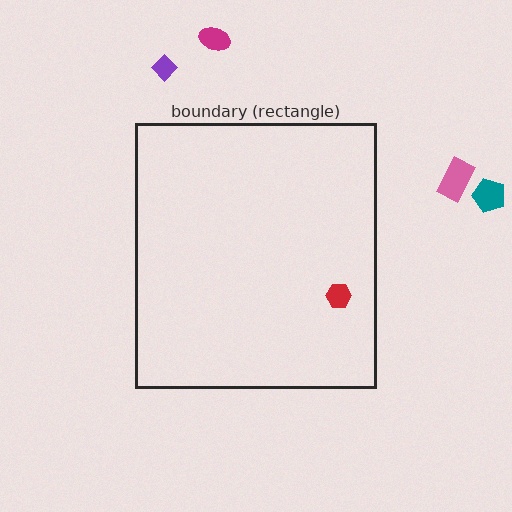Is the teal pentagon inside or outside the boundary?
Outside.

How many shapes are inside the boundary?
1 inside, 4 outside.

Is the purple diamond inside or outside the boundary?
Outside.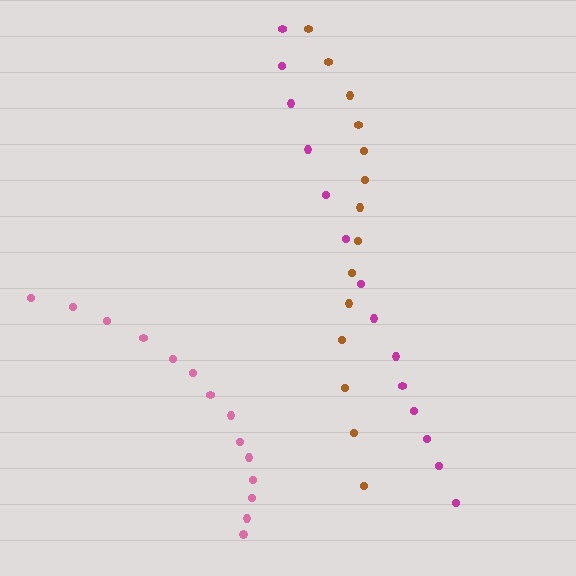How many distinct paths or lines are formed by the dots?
There are 3 distinct paths.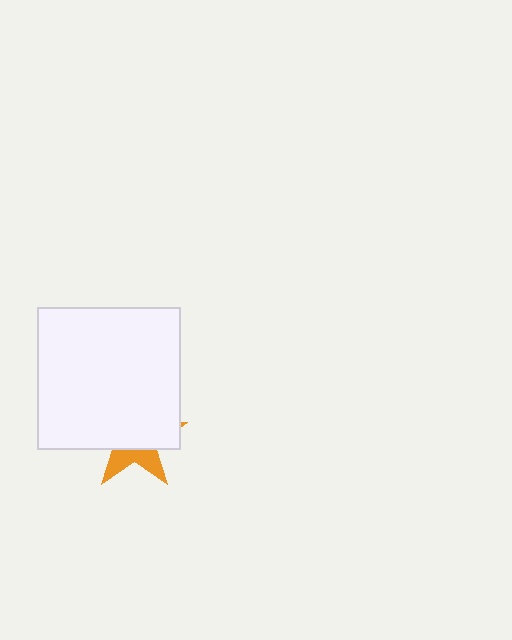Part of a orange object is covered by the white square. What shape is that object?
It is a star.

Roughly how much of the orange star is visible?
A small part of it is visible (roughly 33%).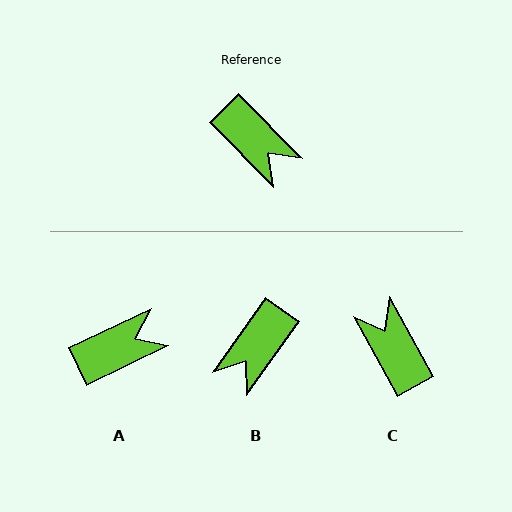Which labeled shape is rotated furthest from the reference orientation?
C, about 164 degrees away.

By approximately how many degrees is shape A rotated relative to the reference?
Approximately 71 degrees counter-clockwise.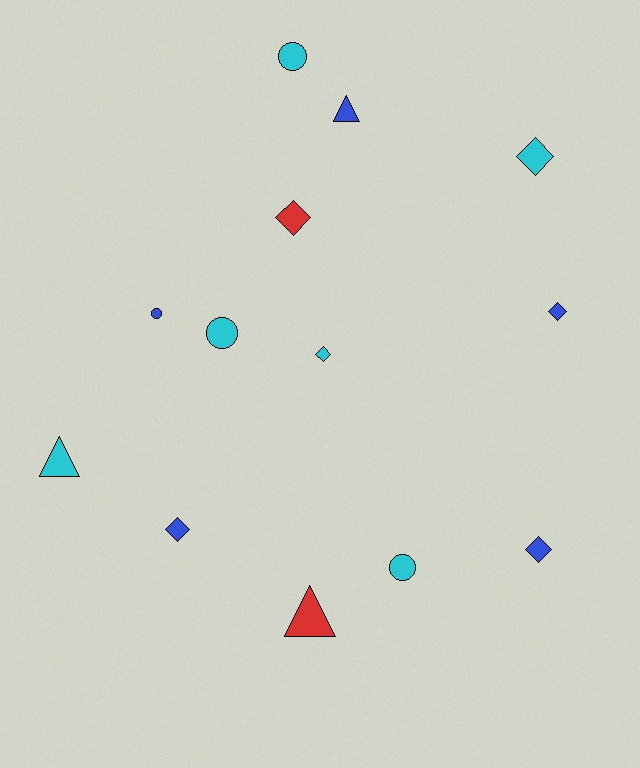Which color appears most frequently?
Cyan, with 6 objects.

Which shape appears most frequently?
Diamond, with 6 objects.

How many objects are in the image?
There are 13 objects.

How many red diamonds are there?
There is 1 red diamond.